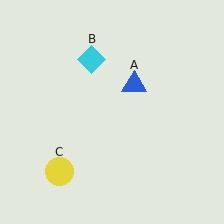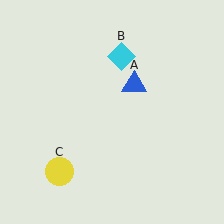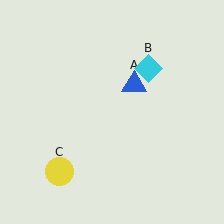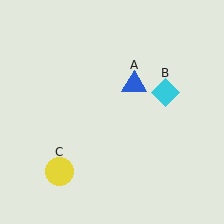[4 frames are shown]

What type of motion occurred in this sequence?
The cyan diamond (object B) rotated clockwise around the center of the scene.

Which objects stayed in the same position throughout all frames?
Blue triangle (object A) and yellow circle (object C) remained stationary.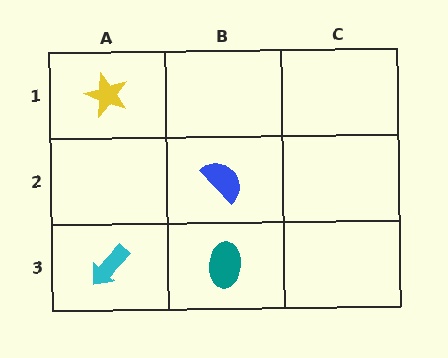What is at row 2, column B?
A blue semicircle.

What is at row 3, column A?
A cyan arrow.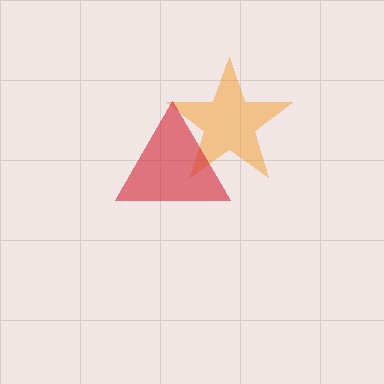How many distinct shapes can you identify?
There are 2 distinct shapes: an orange star, a red triangle.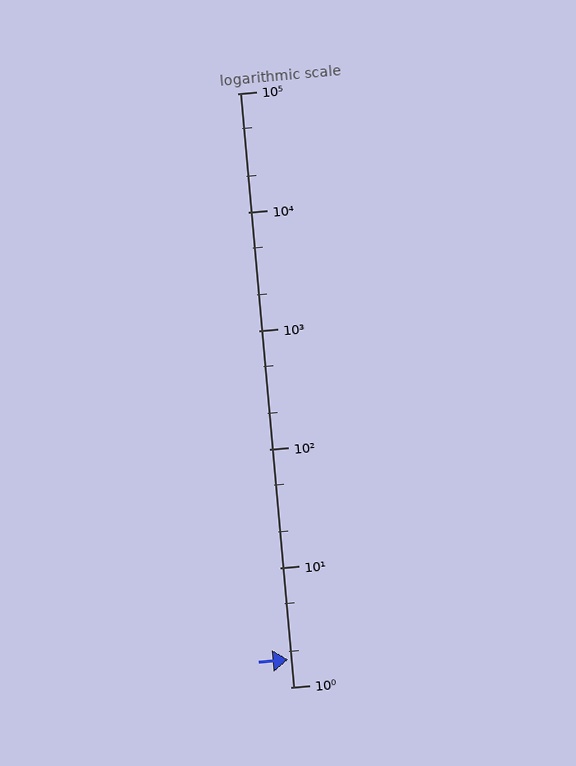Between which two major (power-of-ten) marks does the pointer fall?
The pointer is between 1 and 10.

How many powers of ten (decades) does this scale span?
The scale spans 5 decades, from 1 to 100000.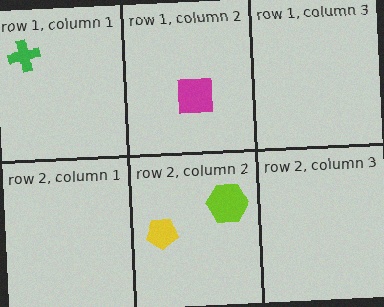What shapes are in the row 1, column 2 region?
The magenta square.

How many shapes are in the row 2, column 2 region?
2.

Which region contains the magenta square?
The row 1, column 2 region.